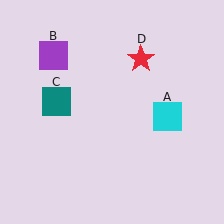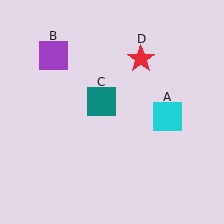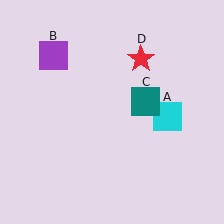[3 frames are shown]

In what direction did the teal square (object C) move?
The teal square (object C) moved right.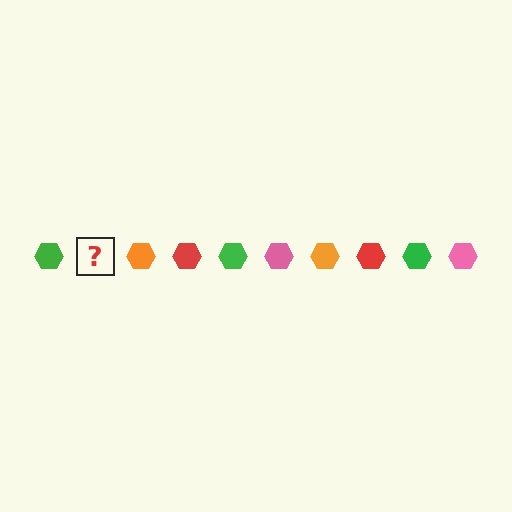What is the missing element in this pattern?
The missing element is a pink hexagon.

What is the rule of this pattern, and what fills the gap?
The rule is that the pattern cycles through green, pink, orange, red hexagons. The gap should be filled with a pink hexagon.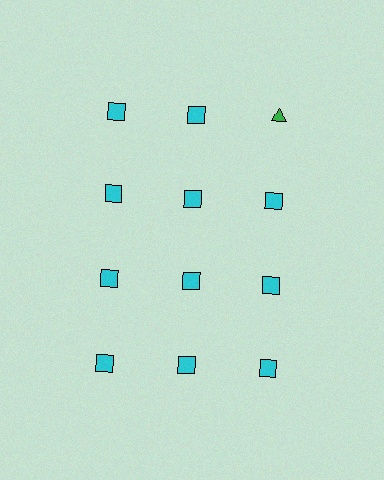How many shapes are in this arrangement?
There are 12 shapes arranged in a grid pattern.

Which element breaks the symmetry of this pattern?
The green triangle in the top row, center column breaks the symmetry. All other shapes are cyan squares.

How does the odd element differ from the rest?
It differs in both color (green instead of cyan) and shape (triangle instead of square).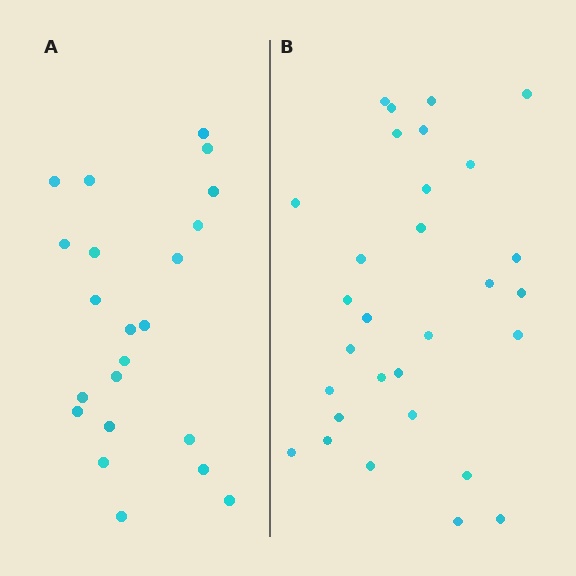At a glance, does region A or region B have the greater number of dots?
Region B (the right region) has more dots.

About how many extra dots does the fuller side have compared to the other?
Region B has roughly 8 or so more dots than region A.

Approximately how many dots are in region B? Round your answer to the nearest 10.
About 30 dots.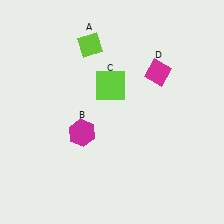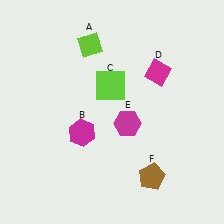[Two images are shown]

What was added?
A magenta hexagon (E), a brown pentagon (F) were added in Image 2.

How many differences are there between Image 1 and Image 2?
There are 2 differences between the two images.